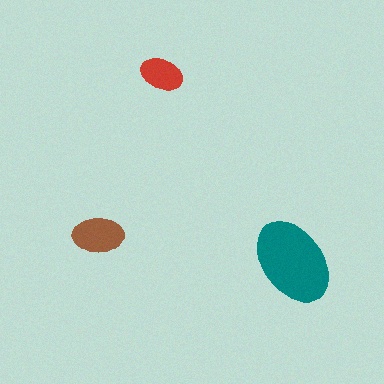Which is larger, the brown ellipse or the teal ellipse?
The teal one.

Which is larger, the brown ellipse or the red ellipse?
The brown one.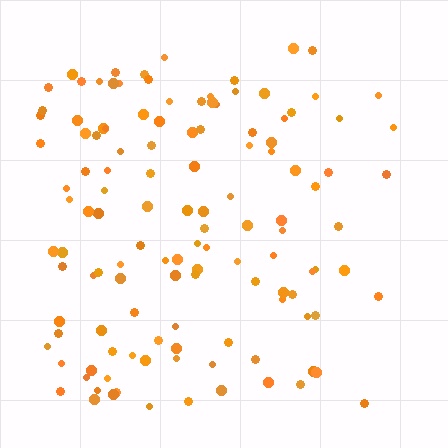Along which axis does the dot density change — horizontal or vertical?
Horizontal.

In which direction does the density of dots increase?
From right to left, with the left side densest.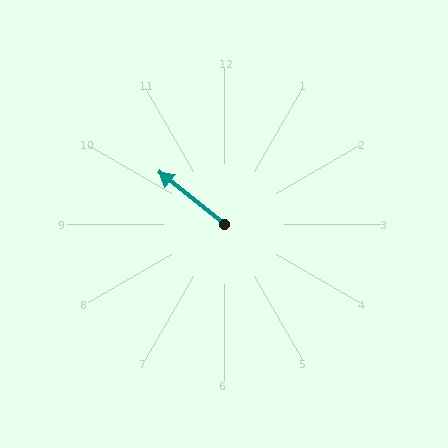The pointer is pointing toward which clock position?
Roughly 10 o'clock.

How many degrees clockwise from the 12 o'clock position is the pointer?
Approximately 308 degrees.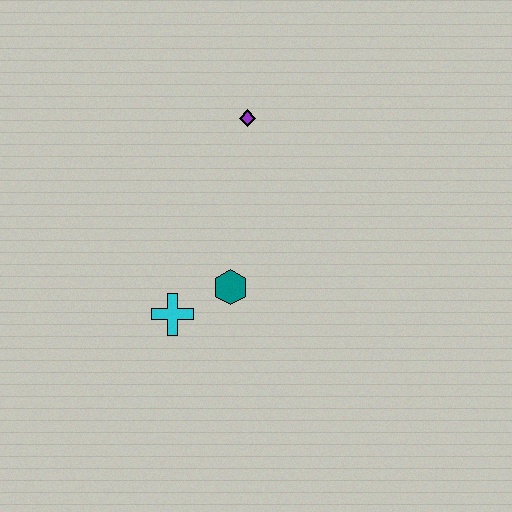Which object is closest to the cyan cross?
The teal hexagon is closest to the cyan cross.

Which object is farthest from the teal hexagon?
The purple diamond is farthest from the teal hexagon.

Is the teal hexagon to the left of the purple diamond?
Yes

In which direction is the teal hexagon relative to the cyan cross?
The teal hexagon is to the right of the cyan cross.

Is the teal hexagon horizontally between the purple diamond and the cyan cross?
Yes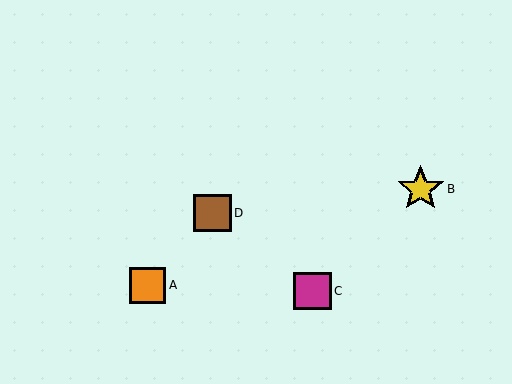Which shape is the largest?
The yellow star (labeled B) is the largest.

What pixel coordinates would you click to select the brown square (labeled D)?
Click at (213, 213) to select the brown square D.